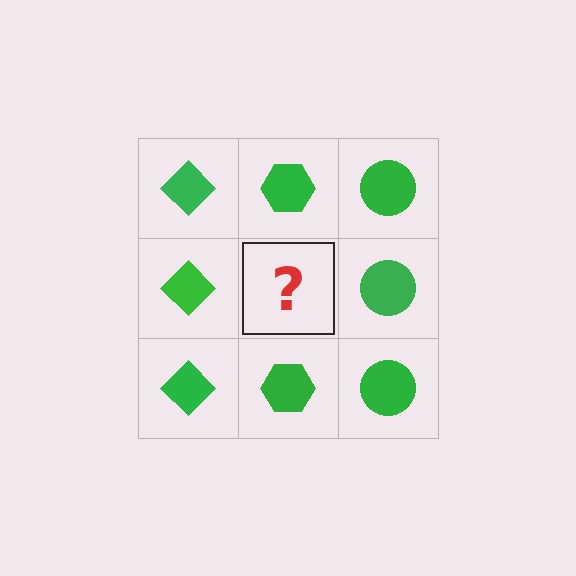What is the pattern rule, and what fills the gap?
The rule is that each column has a consistent shape. The gap should be filled with a green hexagon.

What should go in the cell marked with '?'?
The missing cell should contain a green hexagon.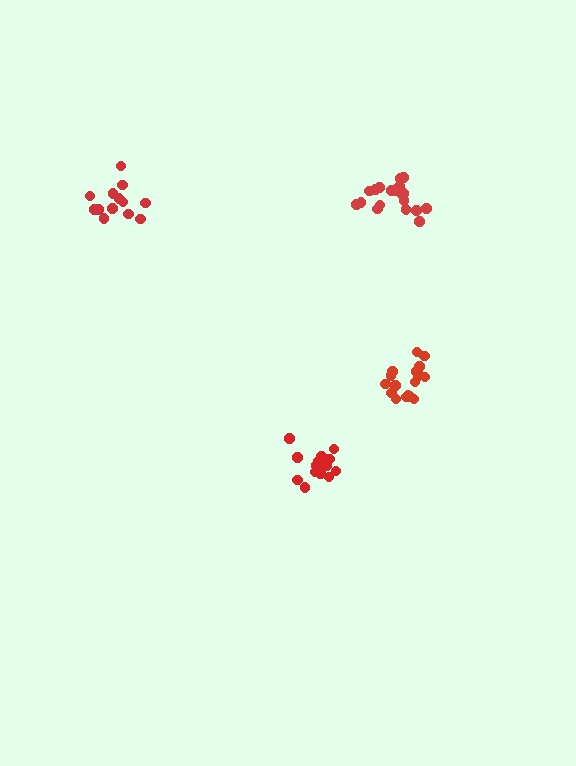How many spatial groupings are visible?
There are 4 spatial groupings.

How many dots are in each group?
Group 1: 13 dots, Group 2: 19 dots, Group 3: 17 dots, Group 4: 18 dots (67 total).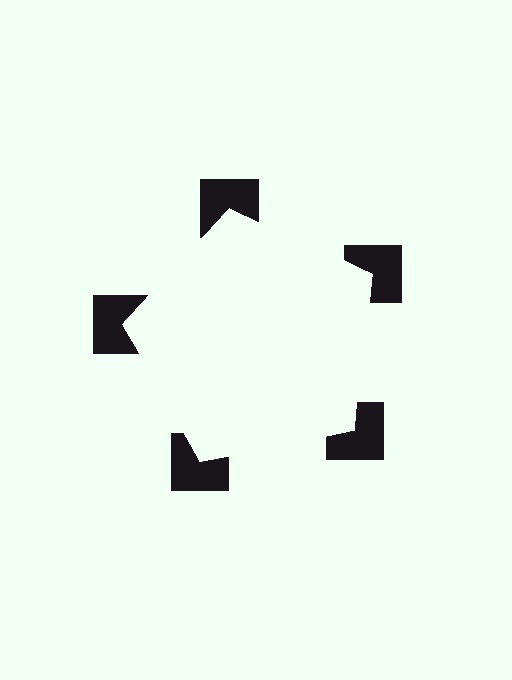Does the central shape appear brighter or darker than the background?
It typically appears slightly brighter than the background, even though no actual brightness change is drawn.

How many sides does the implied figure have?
5 sides.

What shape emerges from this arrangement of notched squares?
An illusory pentagon — its edges are inferred from the aligned wedge cuts in the notched squares, not physically drawn.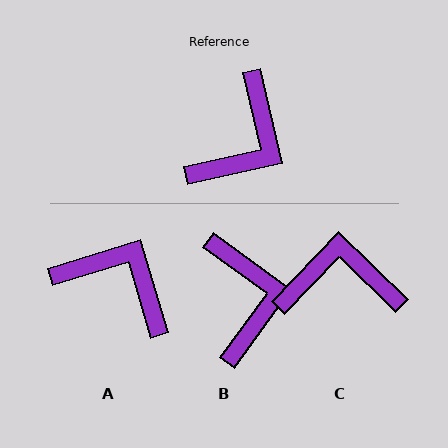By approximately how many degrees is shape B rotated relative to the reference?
Approximately 41 degrees counter-clockwise.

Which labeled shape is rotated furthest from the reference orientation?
C, about 123 degrees away.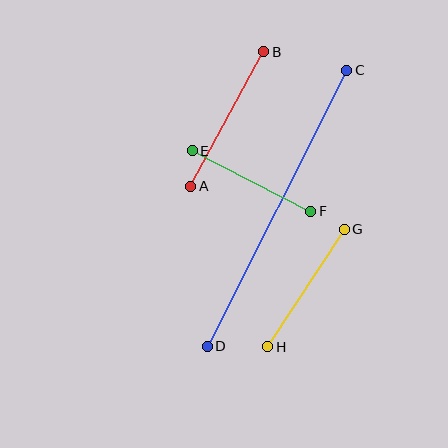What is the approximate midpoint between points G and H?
The midpoint is at approximately (306, 288) pixels.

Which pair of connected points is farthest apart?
Points C and D are farthest apart.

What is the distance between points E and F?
The distance is approximately 133 pixels.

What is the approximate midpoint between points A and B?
The midpoint is at approximately (227, 119) pixels.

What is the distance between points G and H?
The distance is approximately 140 pixels.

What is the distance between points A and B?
The distance is approximately 153 pixels.